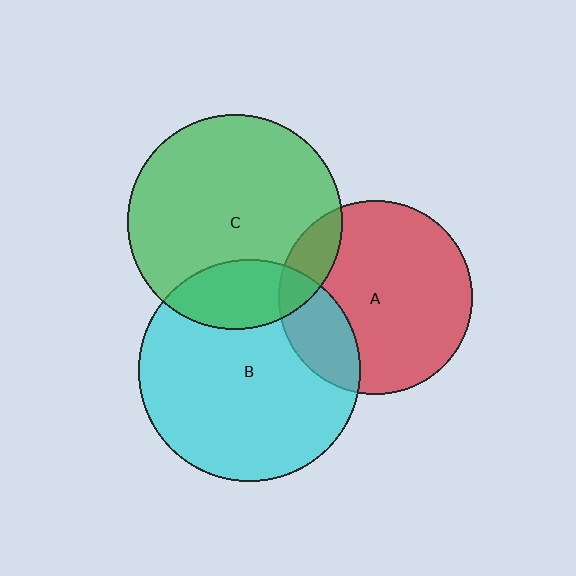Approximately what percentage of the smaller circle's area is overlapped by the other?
Approximately 15%.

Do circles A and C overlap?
Yes.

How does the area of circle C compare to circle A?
Approximately 1.2 times.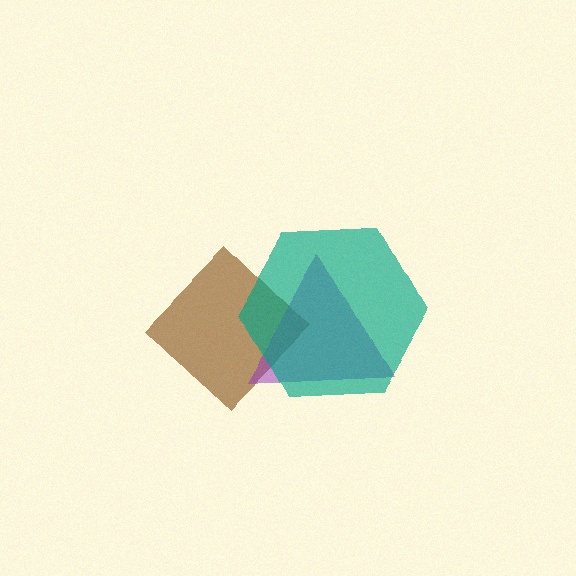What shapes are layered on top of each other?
The layered shapes are: a brown diamond, a purple triangle, a teal hexagon.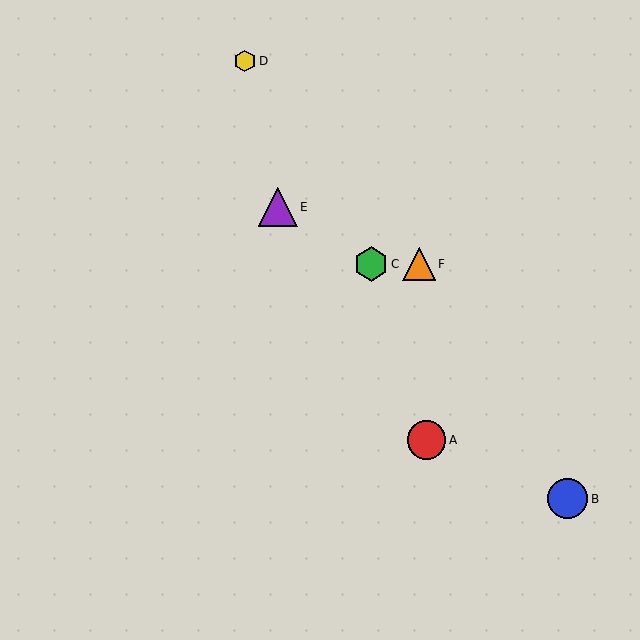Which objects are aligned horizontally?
Objects C, F are aligned horizontally.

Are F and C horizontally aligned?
Yes, both are at y≈264.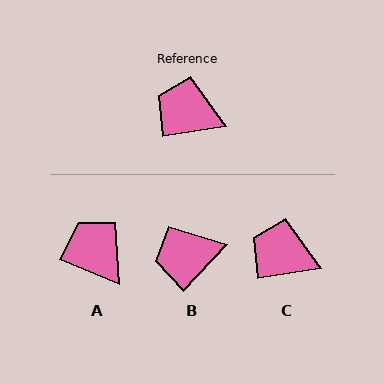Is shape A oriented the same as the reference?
No, it is off by about 32 degrees.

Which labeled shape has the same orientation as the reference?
C.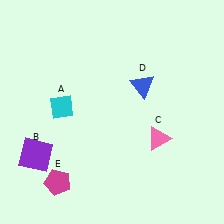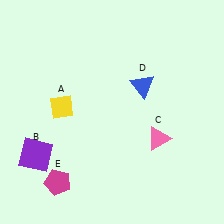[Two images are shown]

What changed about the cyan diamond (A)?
In Image 1, A is cyan. In Image 2, it changed to yellow.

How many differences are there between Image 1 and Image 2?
There is 1 difference between the two images.